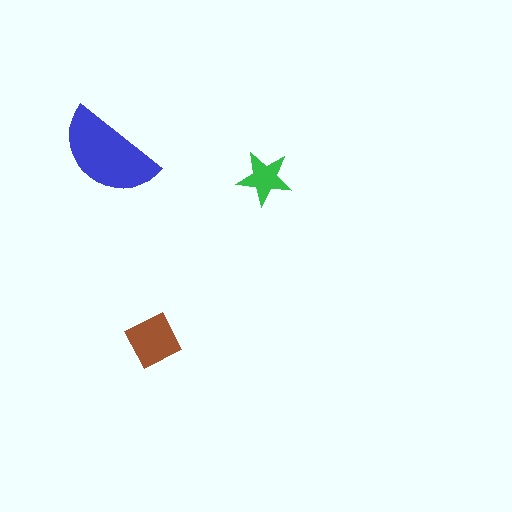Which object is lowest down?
The brown diamond is bottommost.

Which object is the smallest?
The green star.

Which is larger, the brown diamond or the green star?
The brown diamond.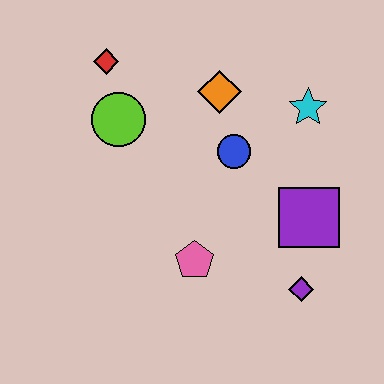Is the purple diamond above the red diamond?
No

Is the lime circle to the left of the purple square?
Yes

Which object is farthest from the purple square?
The red diamond is farthest from the purple square.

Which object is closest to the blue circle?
The orange diamond is closest to the blue circle.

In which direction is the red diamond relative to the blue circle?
The red diamond is to the left of the blue circle.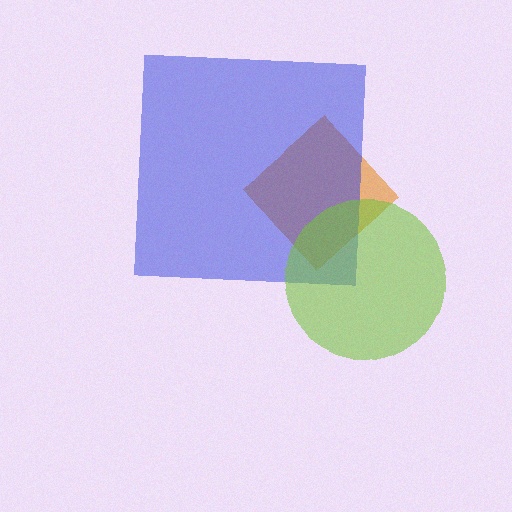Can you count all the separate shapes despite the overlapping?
Yes, there are 3 separate shapes.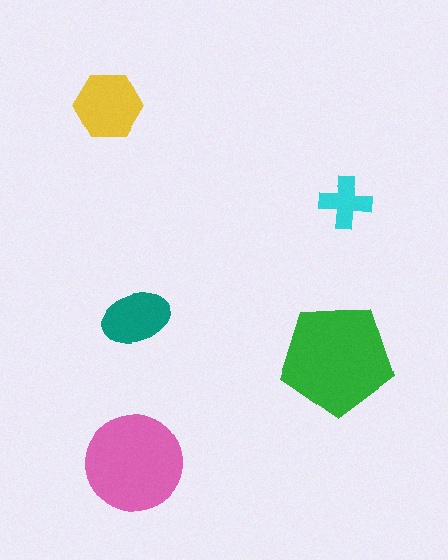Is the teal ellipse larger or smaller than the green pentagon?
Smaller.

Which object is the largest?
The green pentagon.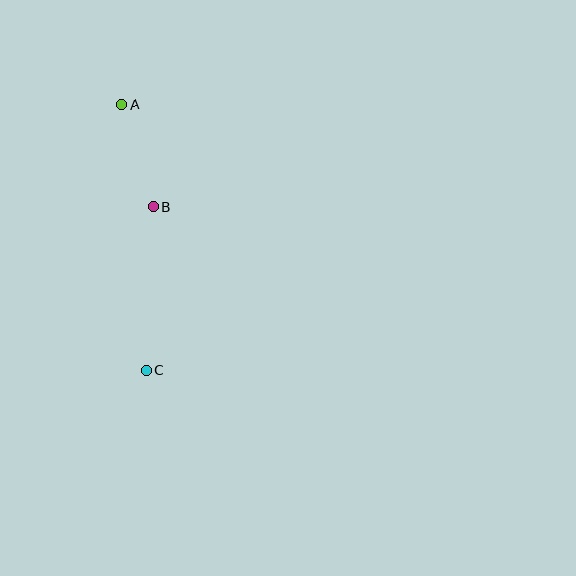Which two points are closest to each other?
Points A and B are closest to each other.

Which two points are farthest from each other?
Points A and C are farthest from each other.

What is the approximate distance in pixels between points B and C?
The distance between B and C is approximately 164 pixels.